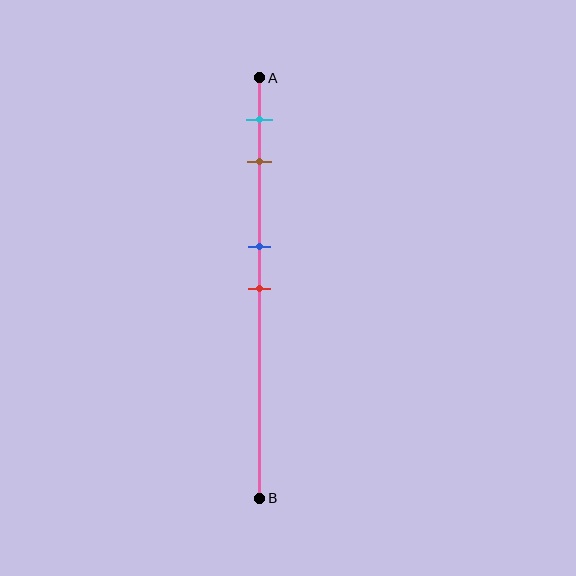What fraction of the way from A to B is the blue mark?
The blue mark is approximately 40% (0.4) of the way from A to B.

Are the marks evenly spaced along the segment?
No, the marks are not evenly spaced.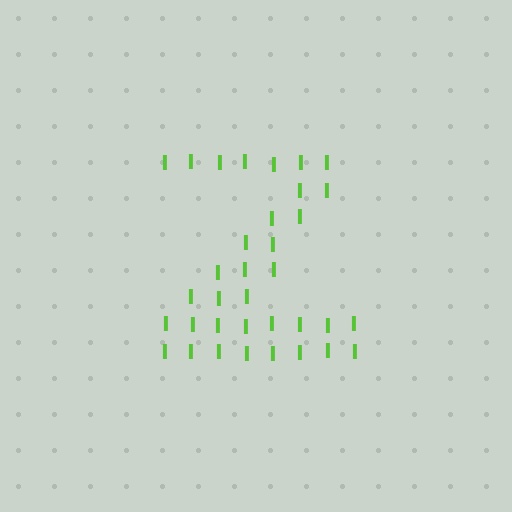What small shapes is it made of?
It is made of small letter I's.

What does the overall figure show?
The overall figure shows the letter Z.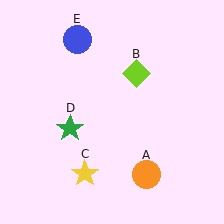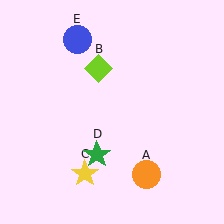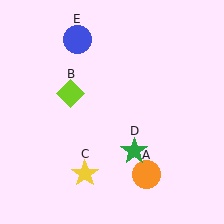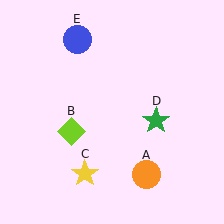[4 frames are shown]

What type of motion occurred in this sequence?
The lime diamond (object B), green star (object D) rotated counterclockwise around the center of the scene.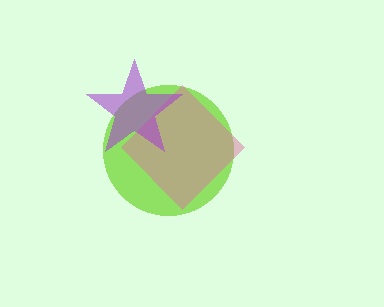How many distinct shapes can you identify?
There are 3 distinct shapes: a lime circle, a pink diamond, a purple star.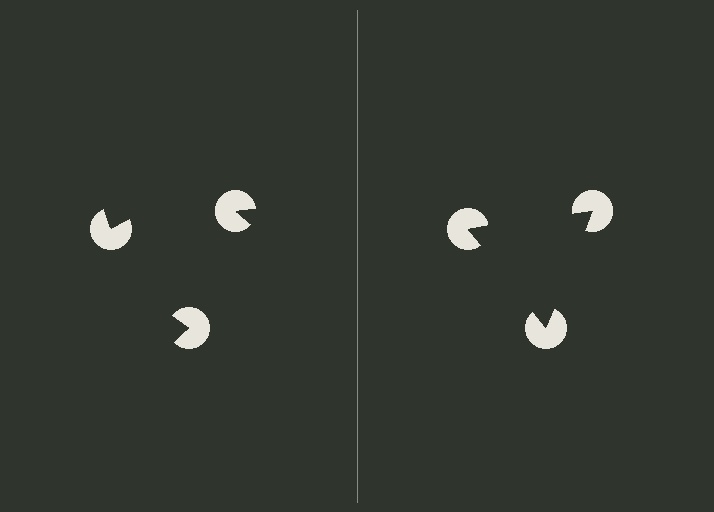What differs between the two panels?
The pac-man discs are positioned identically on both sides; only the wedge orientations differ. On the right they align to a triangle; on the left they are misaligned.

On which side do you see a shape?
An illusory triangle appears on the right side. On the left side the wedge cuts are rotated, so no coherent shape forms.